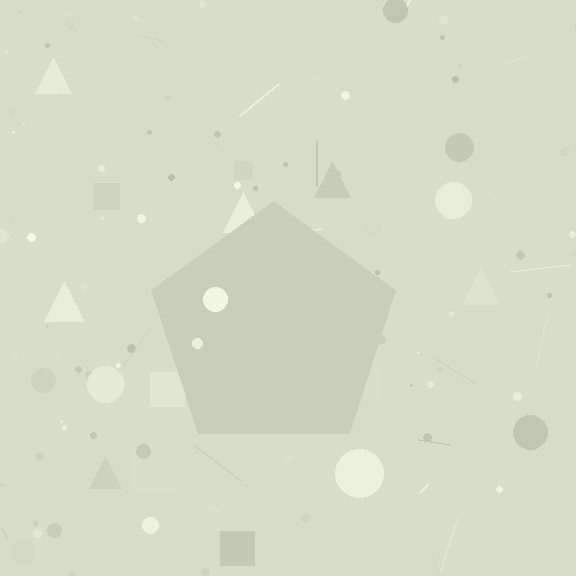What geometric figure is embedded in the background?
A pentagon is embedded in the background.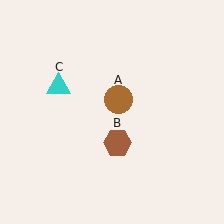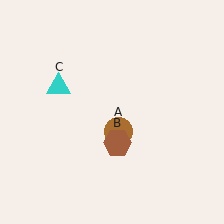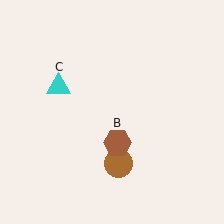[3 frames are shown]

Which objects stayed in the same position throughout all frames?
Brown hexagon (object B) and cyan triangle (object C) remained stationary.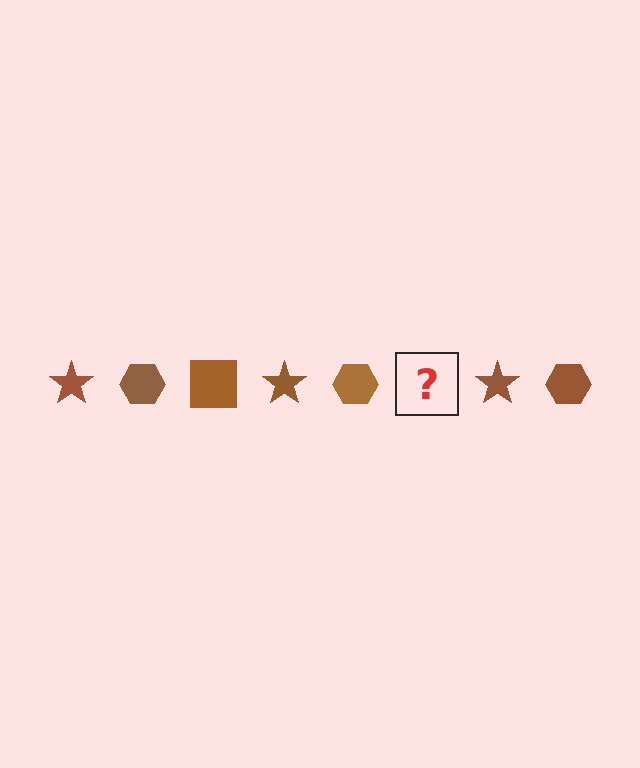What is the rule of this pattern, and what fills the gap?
The rule is that the pattern cycles through star, hexagon, square shapes in brown. The gap should be filled with a brown square.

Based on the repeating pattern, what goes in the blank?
The blank should be a brown square.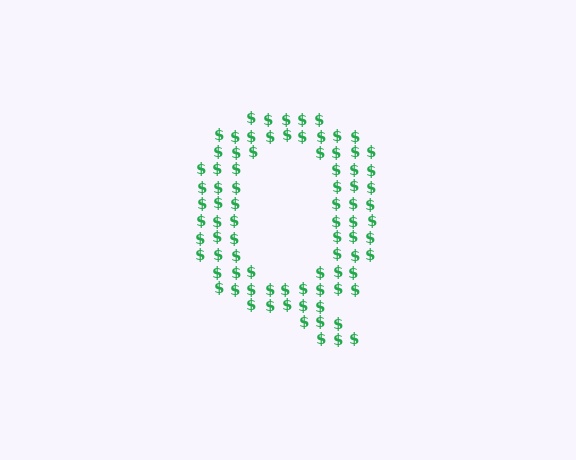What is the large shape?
The large shape is the letter Q.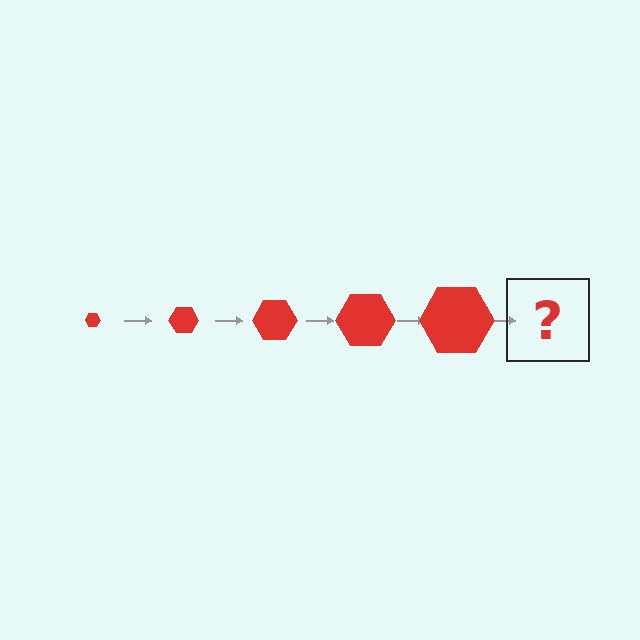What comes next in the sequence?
The next element should be a red hexagon, larger than the previous one.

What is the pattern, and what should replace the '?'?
The pattern is that the hexagon gets progressively larger each step. The '?' should be a red hexagon, larger than the previous one.